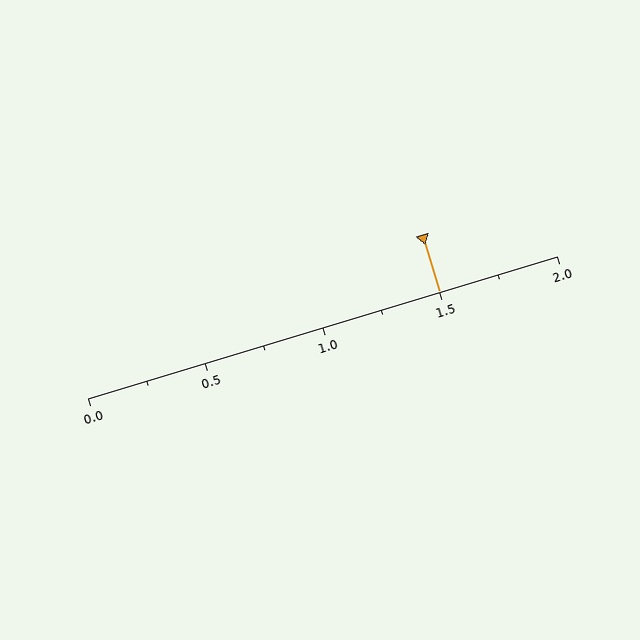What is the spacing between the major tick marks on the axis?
The major ticks are spaced 0.5 apart.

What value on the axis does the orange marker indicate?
The marker indicates approximately 1.5.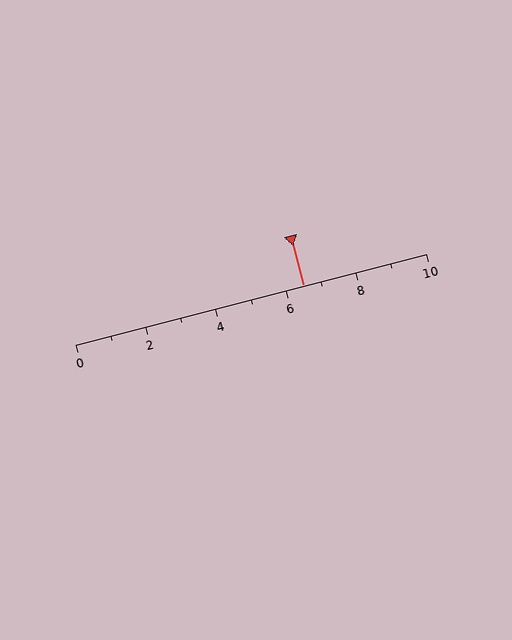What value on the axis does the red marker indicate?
The marker indicates approximately 6.5.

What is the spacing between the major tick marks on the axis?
The major ticks are spaced 2 apart.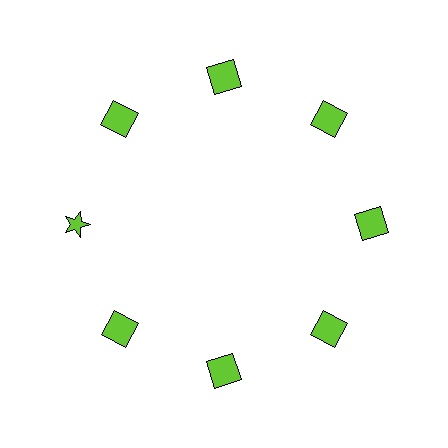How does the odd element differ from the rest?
It has a different shape: star instead of square.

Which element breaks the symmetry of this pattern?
The lime star at roughly the 9 o'clock position breaks the symmetry. All other shapes are lime squares.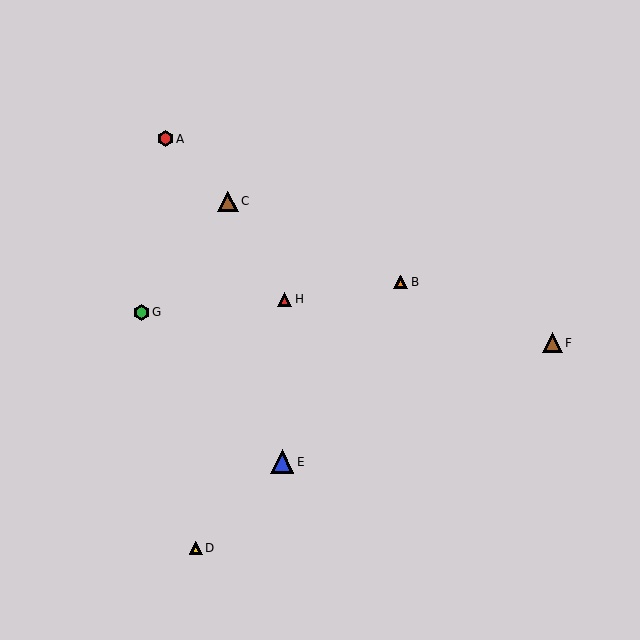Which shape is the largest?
The blue triangle (labeled E) is the largest.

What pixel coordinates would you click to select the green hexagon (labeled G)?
Click at (141, 312) to select the green hexagon G.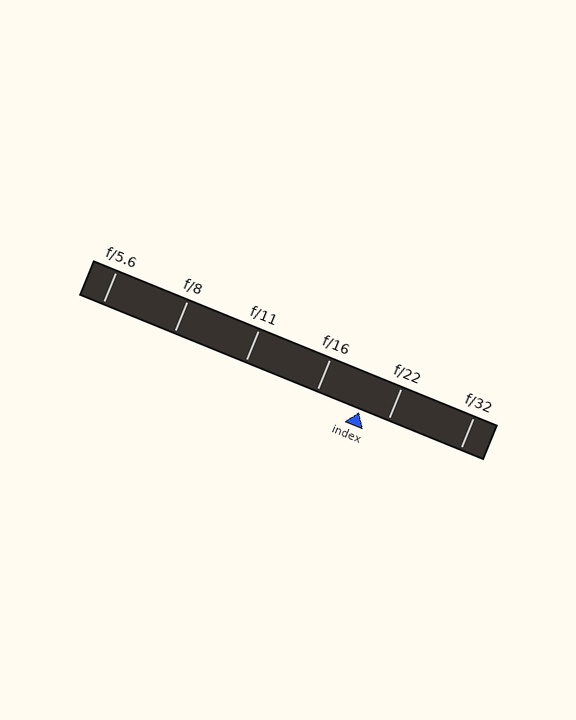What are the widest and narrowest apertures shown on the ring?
The widest aperture shown is f/5.6 and the narrowest is f/32.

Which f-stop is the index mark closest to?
The index mark is closest to f/22.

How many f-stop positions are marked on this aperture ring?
There are 6 f-stop positions marked.